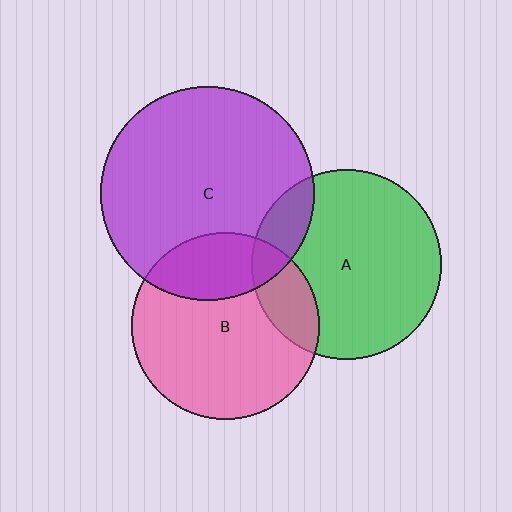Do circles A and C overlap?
Yes.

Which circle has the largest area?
Circle C (purple).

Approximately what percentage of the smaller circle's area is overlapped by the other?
Approximately 15%.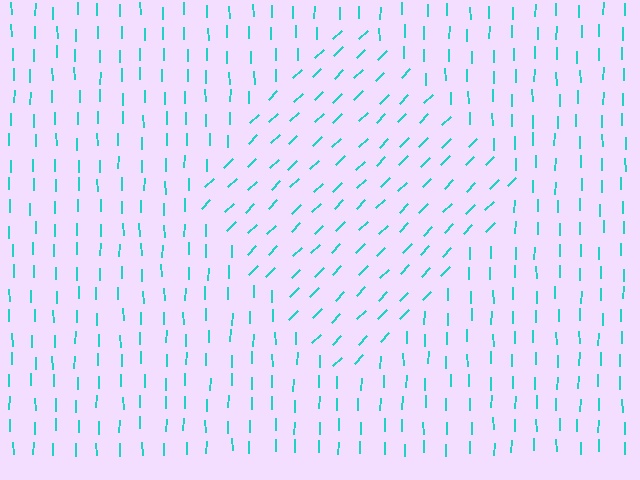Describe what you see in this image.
The image is filled with small cyan line segments. A diamond region in the image has lines oriented differently from the surrounding lines, creating a visible texture boundary.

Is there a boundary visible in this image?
Yes, there is a texture boundary formed by a change in line orientation.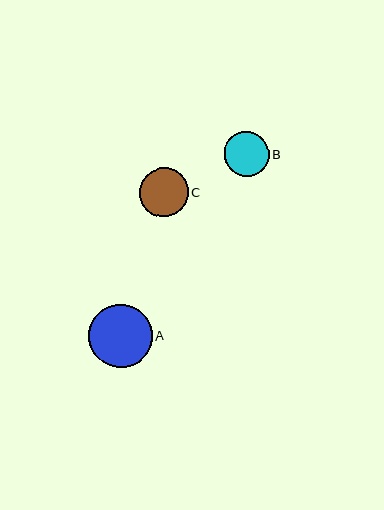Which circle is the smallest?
Circle B is the smallest with a size of approximately 45 pixels.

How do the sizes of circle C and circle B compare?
Circle C and circle B are approximately the same size.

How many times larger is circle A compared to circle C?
Circle A is approximately 1.3 times the size of circle C.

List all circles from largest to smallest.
From largest to smallest: A, C, B.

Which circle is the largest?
Circle A is the largest with a size of approximately 64 pixels.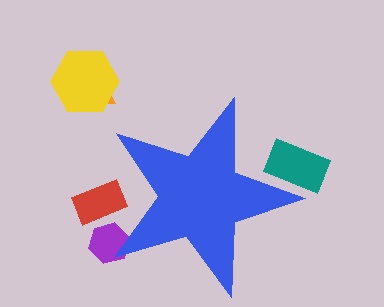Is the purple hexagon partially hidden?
Yes, the purple hexagon is partially hidden behind the blue star.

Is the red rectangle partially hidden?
Yes, the red rectangle is partially hidden behind the blue star.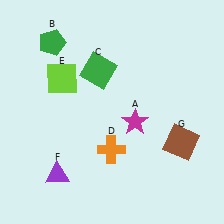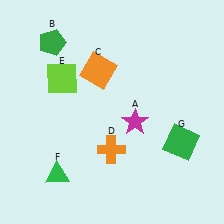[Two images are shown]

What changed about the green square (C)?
In Image 1, C is green. In Image 2, it changed to orange.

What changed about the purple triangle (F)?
In Image 1, F is purple. In Image 2, it changed to green.